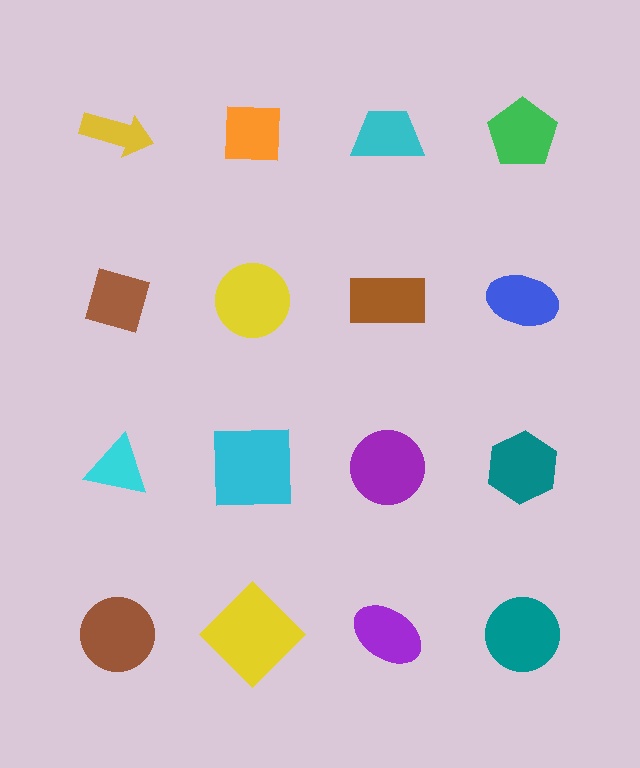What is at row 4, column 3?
A purple ellipse.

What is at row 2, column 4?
A blue ellipse.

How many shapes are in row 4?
4 shapes.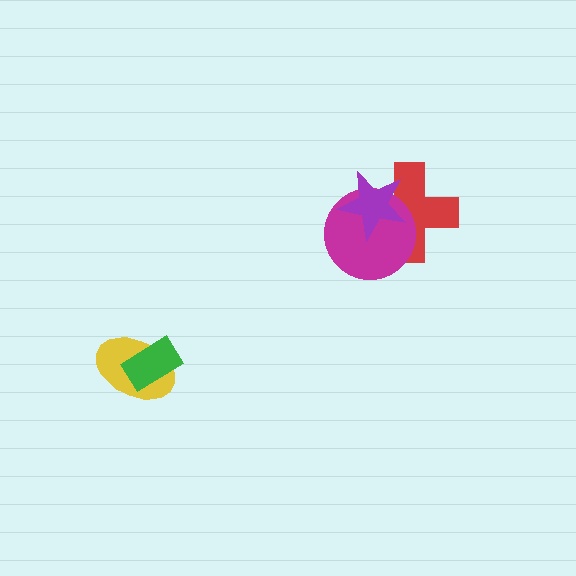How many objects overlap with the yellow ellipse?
1 object overlaps with the yellow ellipse.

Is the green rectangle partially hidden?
No, no other shape covers it.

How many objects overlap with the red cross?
2 objects overlap with the red cross.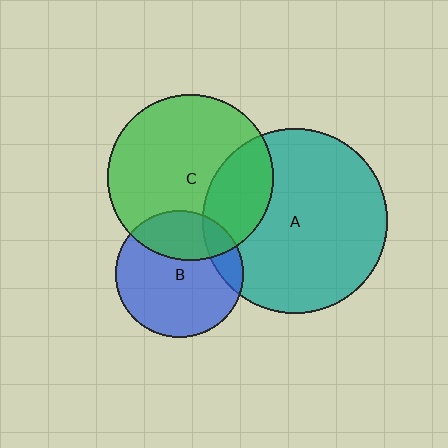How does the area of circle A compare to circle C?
Approximately 1.2 times.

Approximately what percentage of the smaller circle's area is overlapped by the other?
Approximately 25%.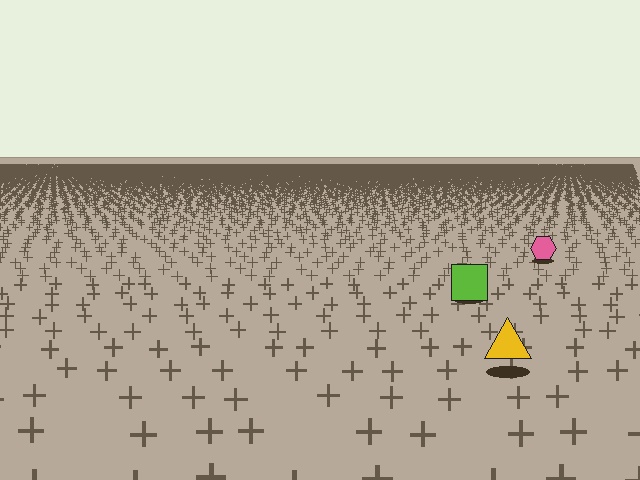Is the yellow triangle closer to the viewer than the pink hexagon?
Yes. The yellow triangle is closer — you can tell from the texture gradient: the ground texture is coarser near it.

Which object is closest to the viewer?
The yellow triangle is closest. The texture marks near it are larger and more spread out.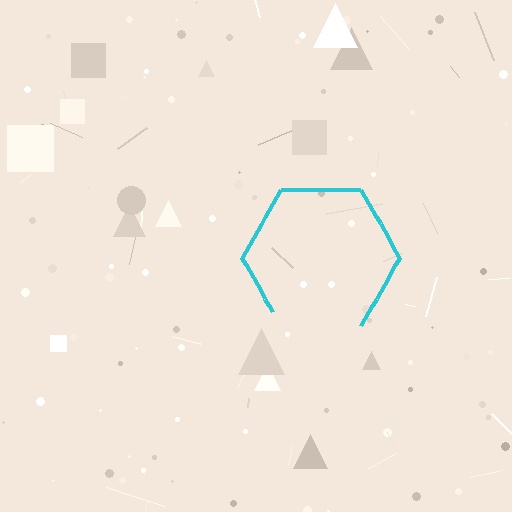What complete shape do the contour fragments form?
The contour fragments form a hexagon.